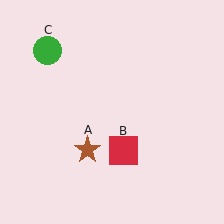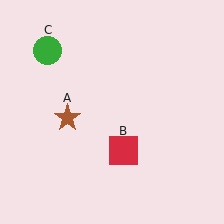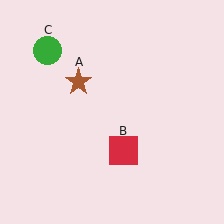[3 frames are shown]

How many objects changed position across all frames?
1 object changed position: brown star (object A).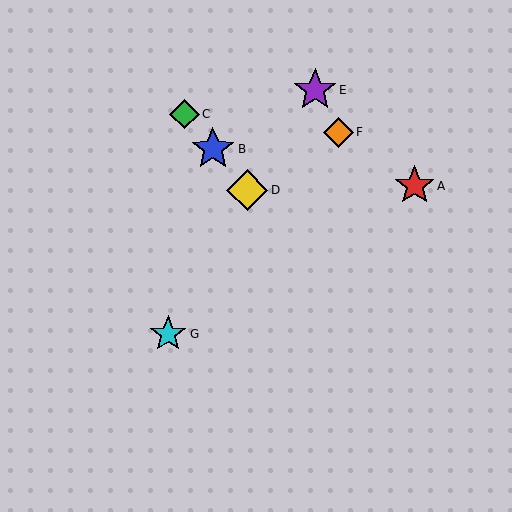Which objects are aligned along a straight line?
Objects B, C, D are aligned along a straight line.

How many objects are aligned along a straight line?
3 objects (B, C, D) are aligned along a straight line.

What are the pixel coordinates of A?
Object A is at (415, 186).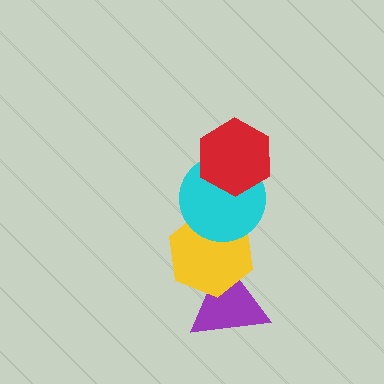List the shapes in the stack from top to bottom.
From top to bottom: the red hexagon, the cyan circle, the yellow hexagon, the purple triangle.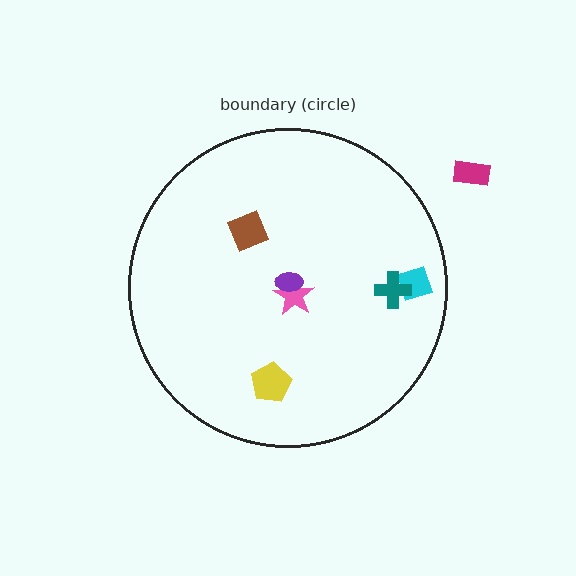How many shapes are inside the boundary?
6 inside, 1 outside.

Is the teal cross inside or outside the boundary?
Inside.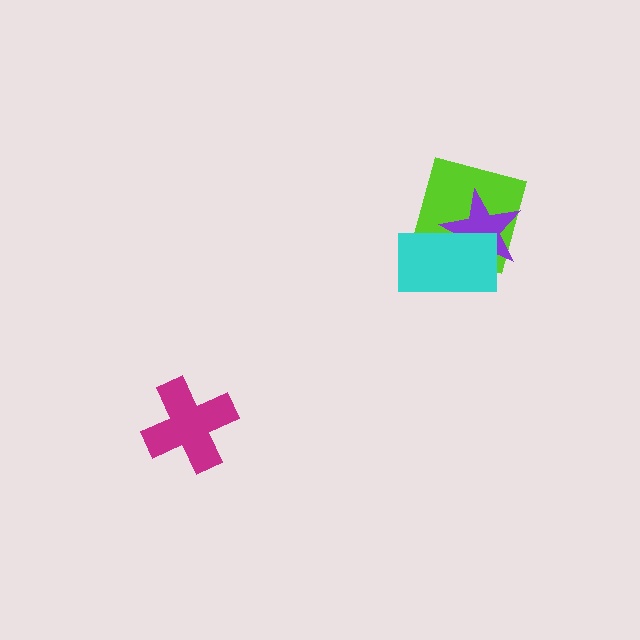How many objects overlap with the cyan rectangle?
2 objects overlap with the cyan rectangle.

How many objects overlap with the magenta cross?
0 objects overlap with the magenta cross.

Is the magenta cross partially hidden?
No, no other shape covers it.